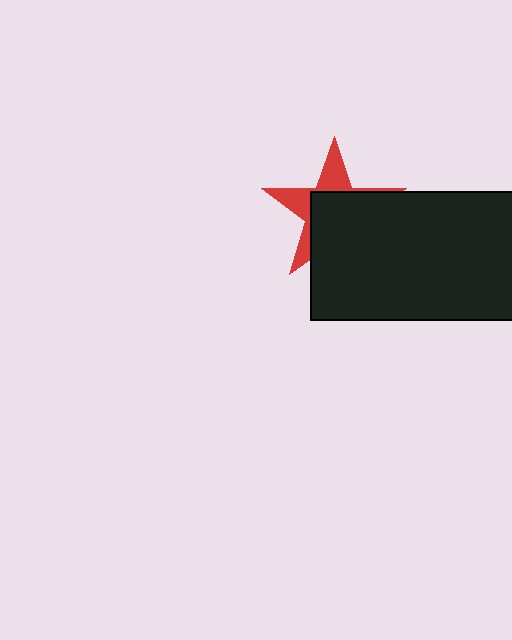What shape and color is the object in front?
The object in front is a black rectangle.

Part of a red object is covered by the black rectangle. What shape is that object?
It is a star.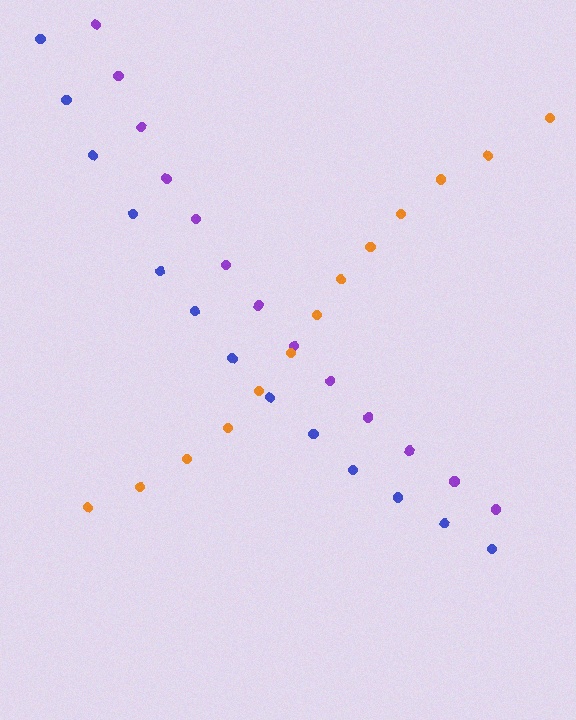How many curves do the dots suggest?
There are 3 distinct paths.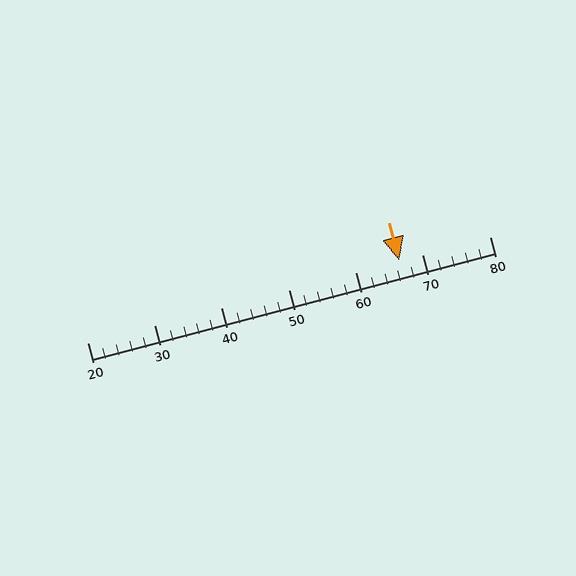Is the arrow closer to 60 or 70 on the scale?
The arrow is closer to 70.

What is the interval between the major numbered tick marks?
The major tick marks are spaced 10 units apart.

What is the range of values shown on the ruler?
The ruler shows values from 20 to 80.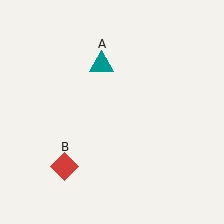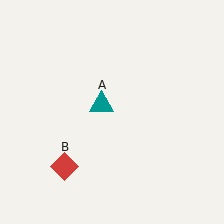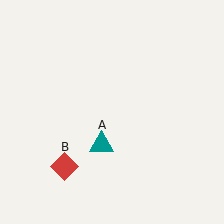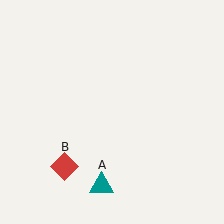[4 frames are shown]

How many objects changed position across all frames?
1 object changed position: teal triangle (object A).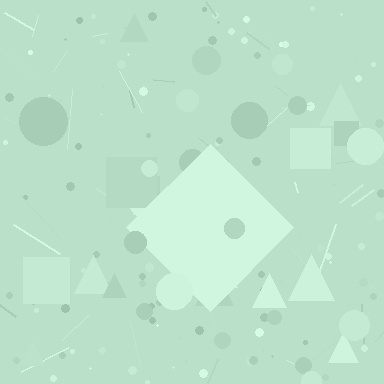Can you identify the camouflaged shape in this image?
The camouflaged shape is a diamond.